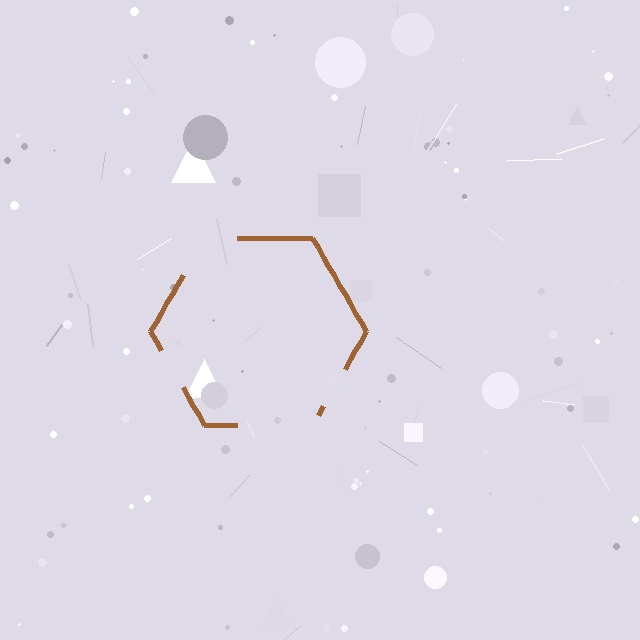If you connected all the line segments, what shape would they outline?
They would outline a hexagon.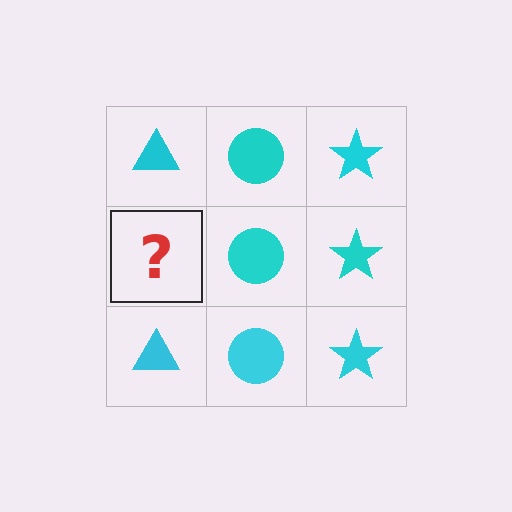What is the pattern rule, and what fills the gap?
The rule is that each column has a consistent shape. The gap should be filled with a cyan triangle.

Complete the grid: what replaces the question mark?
The question mark should be replaced with a cyan triangle.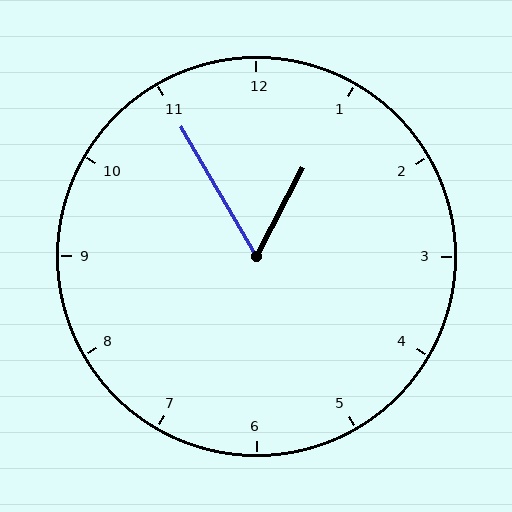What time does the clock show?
12:55.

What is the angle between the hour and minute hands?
Approximately 58 degrees.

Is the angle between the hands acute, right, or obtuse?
It is acute.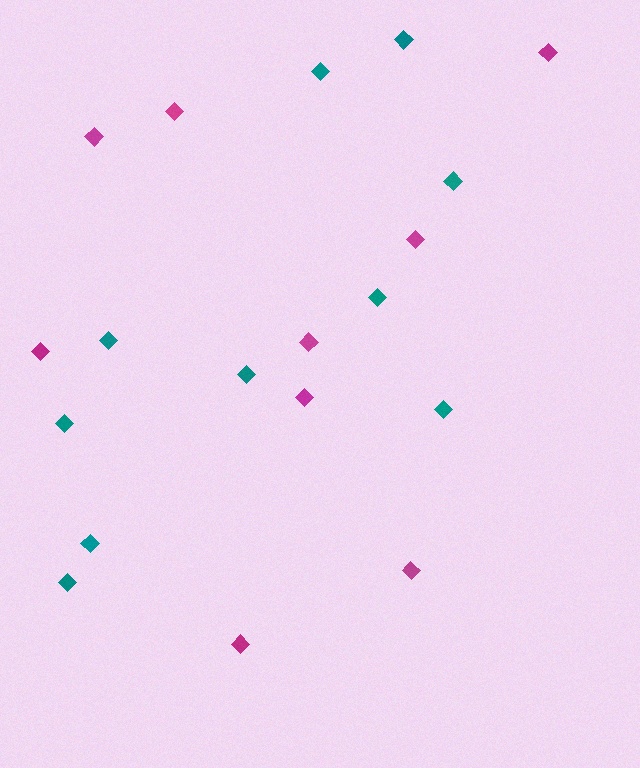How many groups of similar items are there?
There are 2 groups: one group of magenta diamonds (9) and one group of teal diamonds (10).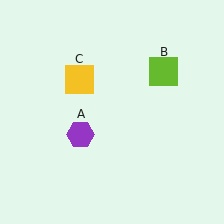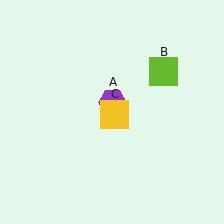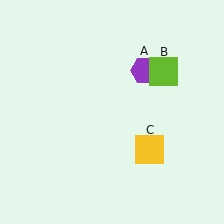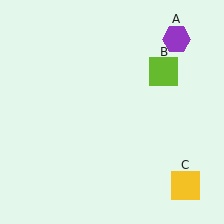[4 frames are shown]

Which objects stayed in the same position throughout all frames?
Lime square (object B) remained stationary.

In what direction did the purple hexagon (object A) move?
The purple hexagon (object A) moved up and to the right.